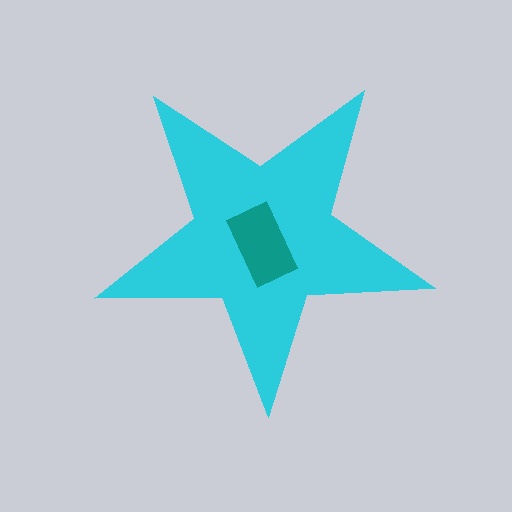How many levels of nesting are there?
2.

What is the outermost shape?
The cyan star.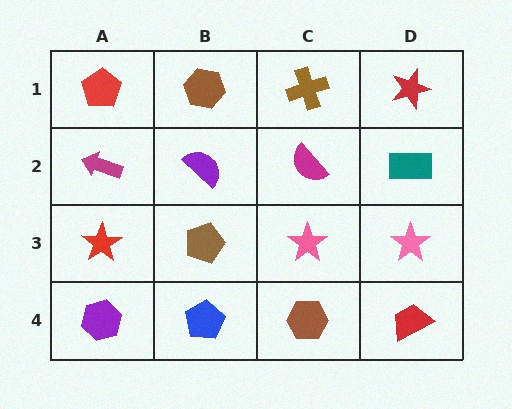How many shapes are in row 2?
4 shapes.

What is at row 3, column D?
A pink star.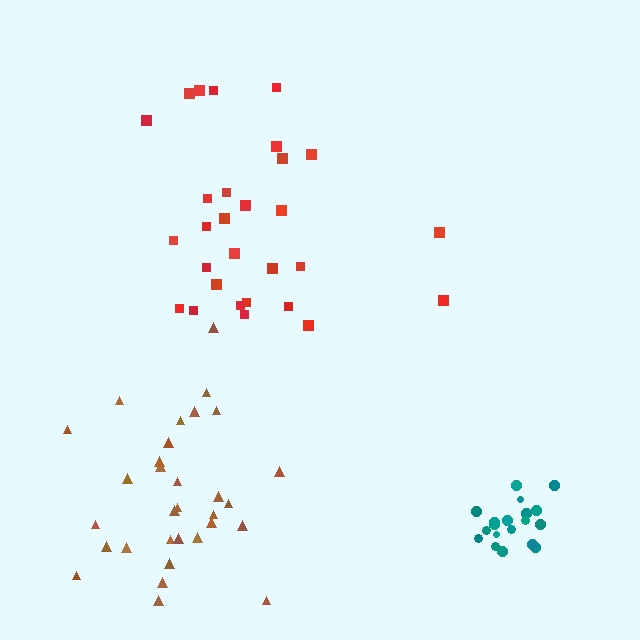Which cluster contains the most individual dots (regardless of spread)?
Brown (31).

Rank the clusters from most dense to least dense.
teal, red, brown.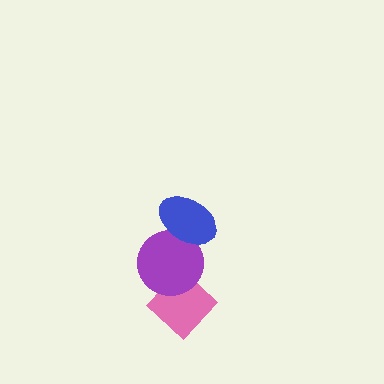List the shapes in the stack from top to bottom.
From top to bottom: the blue ellipse, the purple circle, the pink diamond.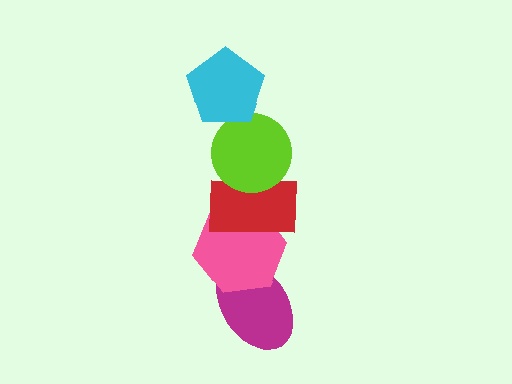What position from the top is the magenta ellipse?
The magenta ellipse is 5th from the top.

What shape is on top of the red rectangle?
The lime circle is on top of the red rectangle.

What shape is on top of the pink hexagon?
The red rectangle is on top of the pink hexagon.